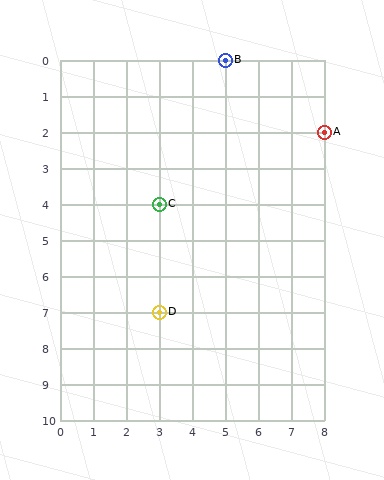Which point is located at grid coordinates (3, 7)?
Point D is at (3, 7).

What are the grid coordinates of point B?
Point B is at grid coordinates (5, 0).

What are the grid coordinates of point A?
Point A is at grid coordinates (8, 2).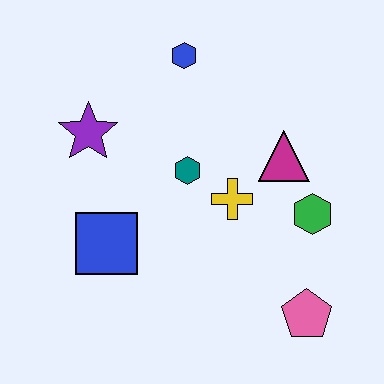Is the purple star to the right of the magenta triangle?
No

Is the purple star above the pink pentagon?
Yes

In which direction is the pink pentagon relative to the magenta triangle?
The pink pentagon is below the magenta triangle.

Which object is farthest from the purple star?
The pink pentagon is farthest from the purple star.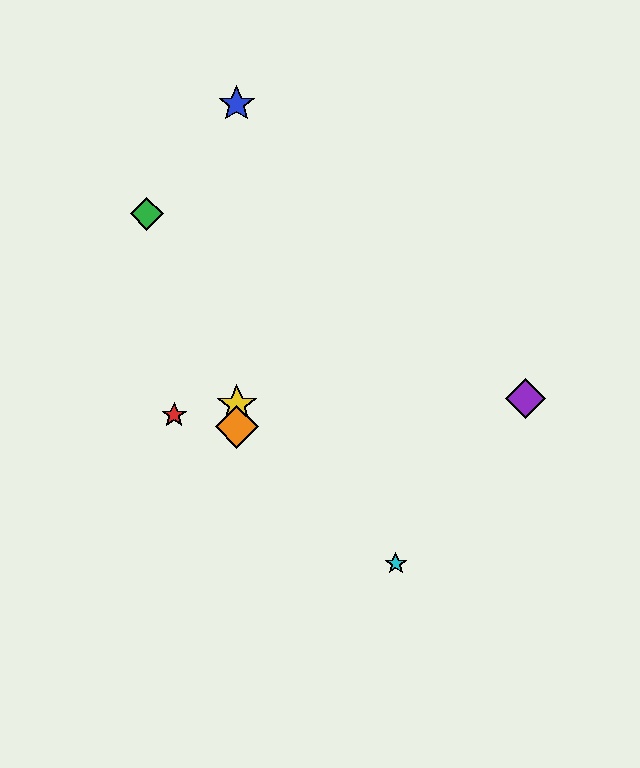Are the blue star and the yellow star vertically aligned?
Yes, both are at x≈237.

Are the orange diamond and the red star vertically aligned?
No, the orange diamond is at x≈237 and the red star is at x≈174.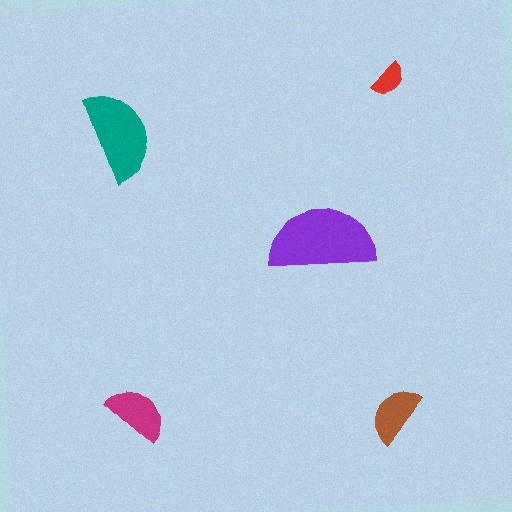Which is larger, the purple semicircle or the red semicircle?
The purple one.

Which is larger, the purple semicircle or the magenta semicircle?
The purple one.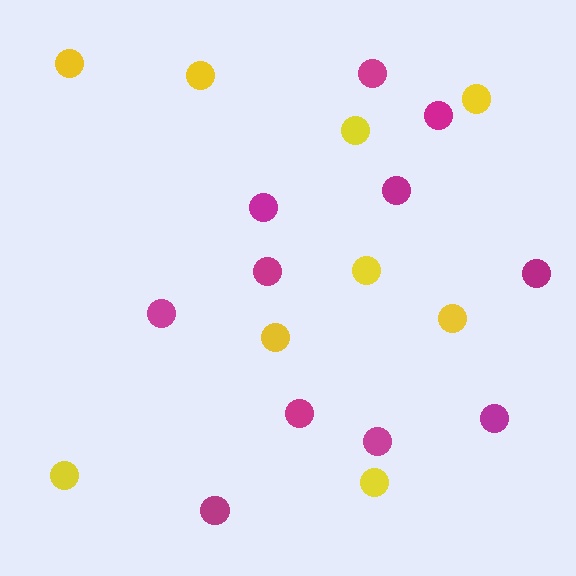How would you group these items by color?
There are 2 groups: one group of magenta circles (11) and one group of yellow circles (9).